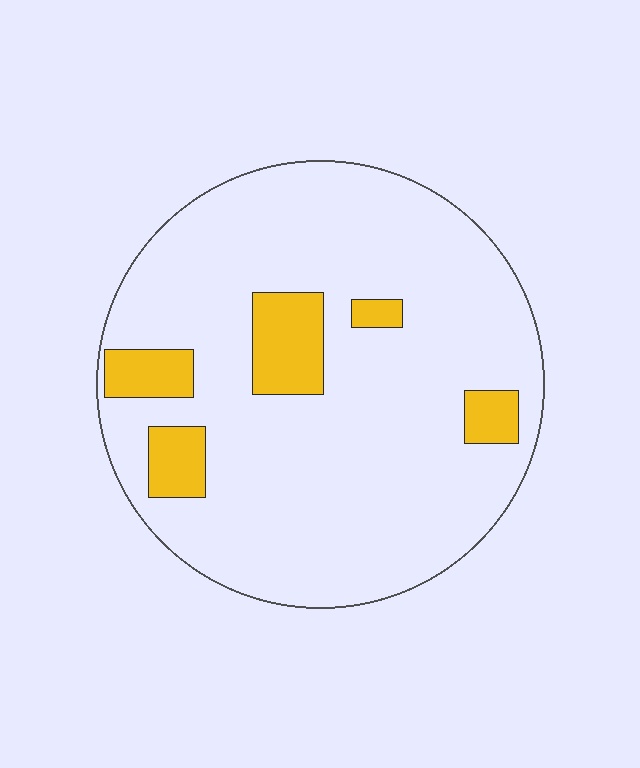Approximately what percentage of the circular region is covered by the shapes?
Approximately 15%.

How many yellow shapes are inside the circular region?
5.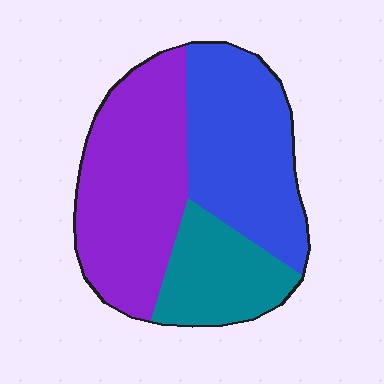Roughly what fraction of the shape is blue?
Blue takes up about three eighths (3/8) of the shape.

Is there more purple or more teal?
Purple.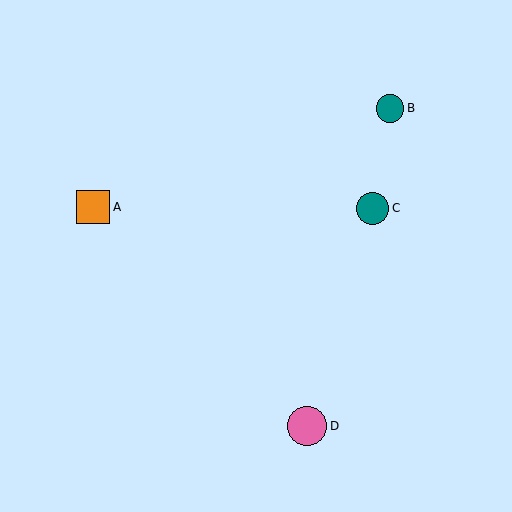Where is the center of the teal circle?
The center of the teal circle is at (390, 108).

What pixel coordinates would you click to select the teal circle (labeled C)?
Click at (373, 209) to select the teal circle C.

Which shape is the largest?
The pink circle (labeled D) is the largest.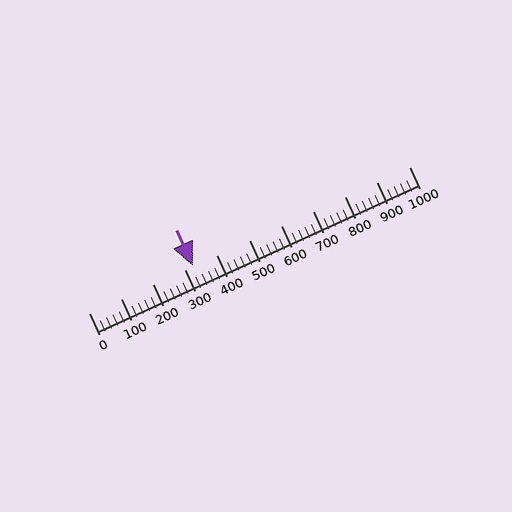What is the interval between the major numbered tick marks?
The major tick marks are spaced 100 units apart.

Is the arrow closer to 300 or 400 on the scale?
The arrow is closer to 300.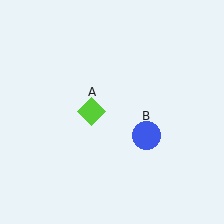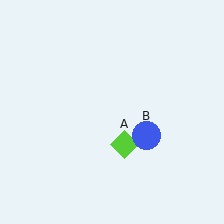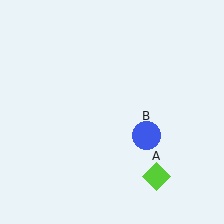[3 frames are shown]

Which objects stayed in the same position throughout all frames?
Blue circle (object B) remained stationary.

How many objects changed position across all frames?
1 object changed position: lime diamond (object A).